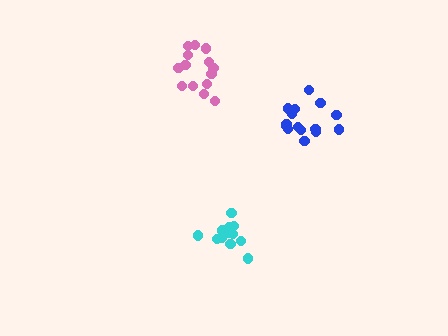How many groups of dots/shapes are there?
There are 3 groups.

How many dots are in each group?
Group 1: 16 dots, Group 2: 14 dots, Group 3: 13 dots (43 total).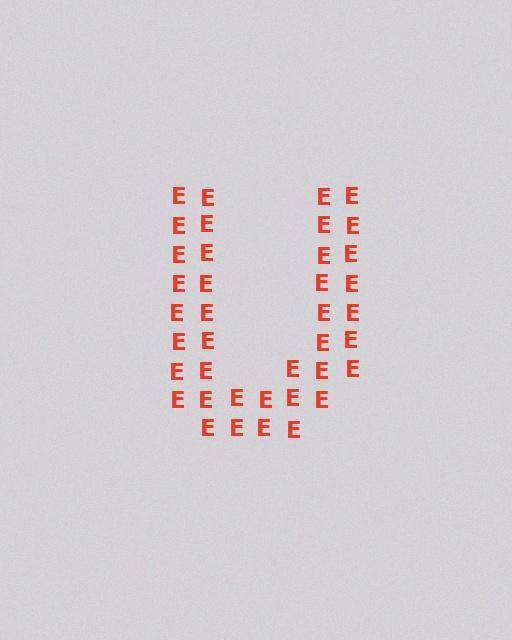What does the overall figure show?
The overall figure shows the letter U.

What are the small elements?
The small elements are letter E's.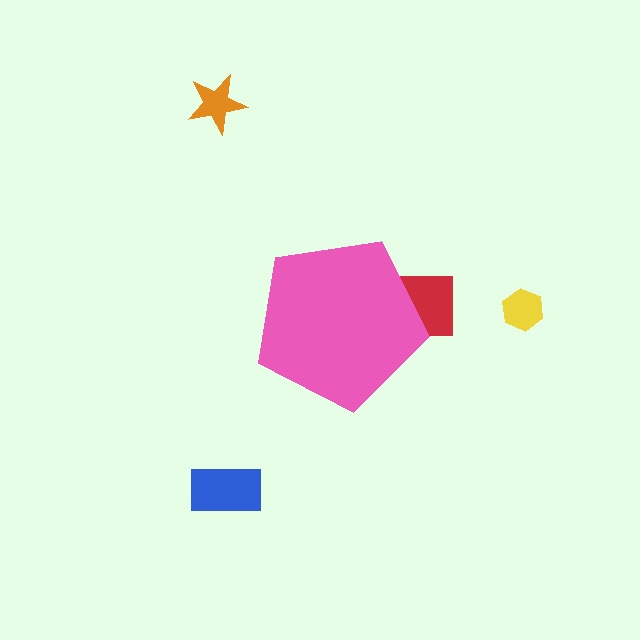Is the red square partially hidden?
Yes, the red square is partially hidden behind the pink pentagon.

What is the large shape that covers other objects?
A pink pentagon.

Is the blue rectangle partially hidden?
No, the blue rectangle is fully visible.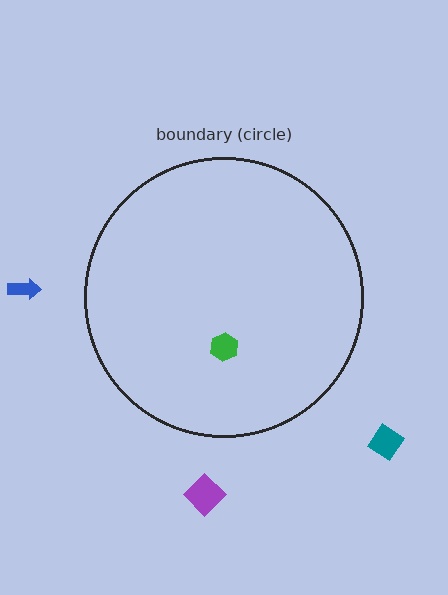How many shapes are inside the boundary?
1 inside, 3 outside.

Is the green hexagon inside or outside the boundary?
Inside.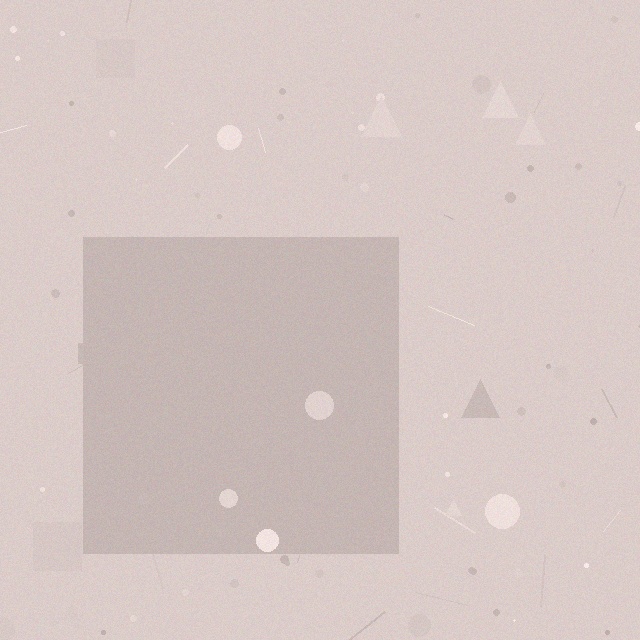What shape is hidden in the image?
A square is hidden in the image.